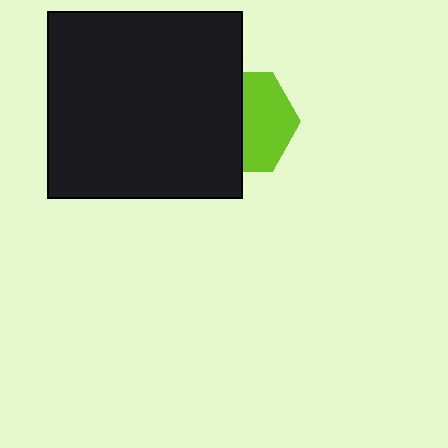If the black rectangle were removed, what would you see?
You would see the complete lime hexagon.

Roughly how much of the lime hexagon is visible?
About half of it is visible (roughly 50%).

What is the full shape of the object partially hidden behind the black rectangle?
The partially hidden object is a lime hexagon.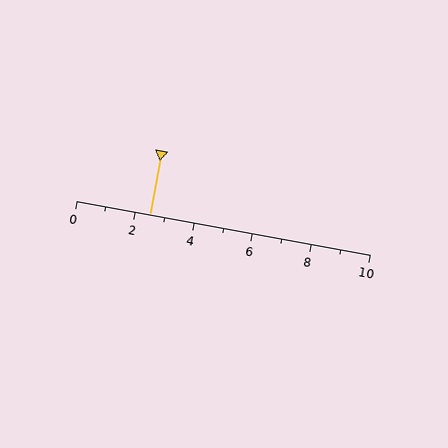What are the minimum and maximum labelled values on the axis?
The axis runs from 0 to 10.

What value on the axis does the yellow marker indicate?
The marker indicates approximately 2.5.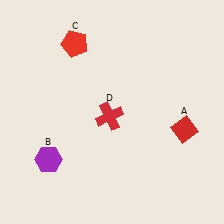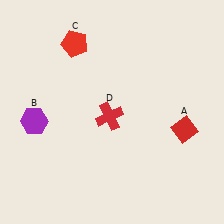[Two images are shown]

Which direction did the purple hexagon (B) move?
The purple hexagon (B) moved up.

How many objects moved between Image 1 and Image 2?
1 object moved between the two images.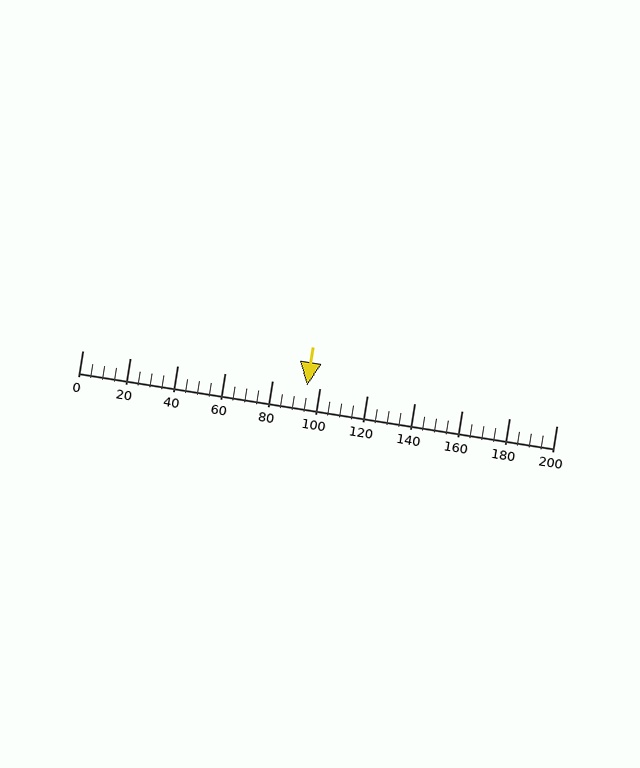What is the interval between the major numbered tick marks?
The major tick marks are spaced 20 units apart.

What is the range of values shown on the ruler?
The ruler shows values from 0 to 200.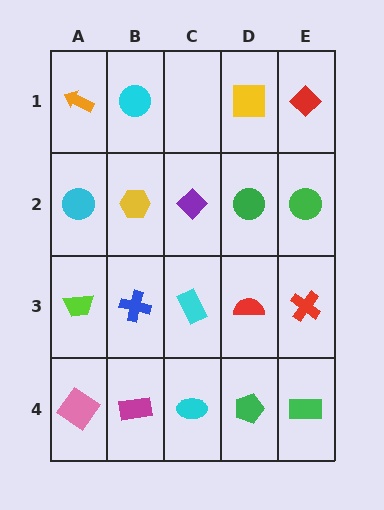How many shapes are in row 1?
4 shapes.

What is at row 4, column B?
A magenta rectangle.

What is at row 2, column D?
A green circle.